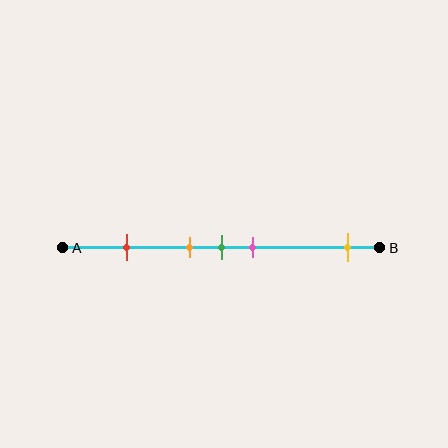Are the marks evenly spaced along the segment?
No, the marks are not evenly spaced.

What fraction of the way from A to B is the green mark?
The green mark is approximately 50% (0.5) of the way from A to B.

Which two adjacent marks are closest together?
The orange and green marks are the closest adjacent pair.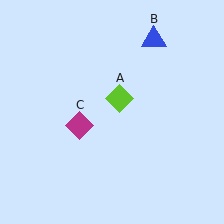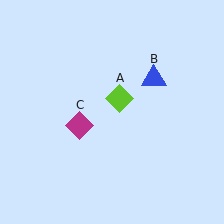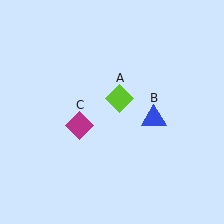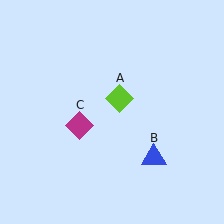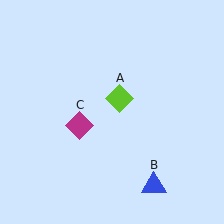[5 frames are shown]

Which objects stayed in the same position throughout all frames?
Lime diamond (object A) and magenta diamond (object C) remained stationary.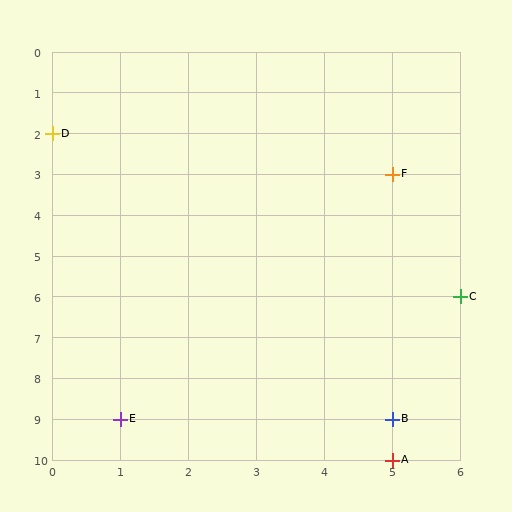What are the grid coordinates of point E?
Point E is at grid coordinates (1, 9).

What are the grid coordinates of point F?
Point F is at grid coordinates (5, 3).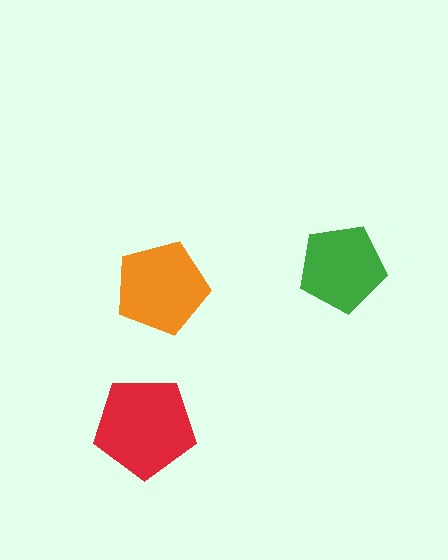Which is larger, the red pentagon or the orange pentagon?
The red one.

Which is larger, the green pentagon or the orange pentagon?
The orange one.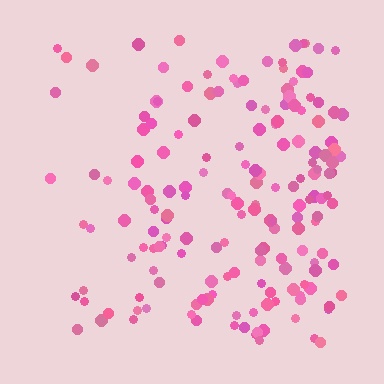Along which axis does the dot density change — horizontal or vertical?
Horizontal.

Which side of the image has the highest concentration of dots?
The right.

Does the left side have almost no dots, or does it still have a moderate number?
Still a moderate number, just noticeably fewer than the right.